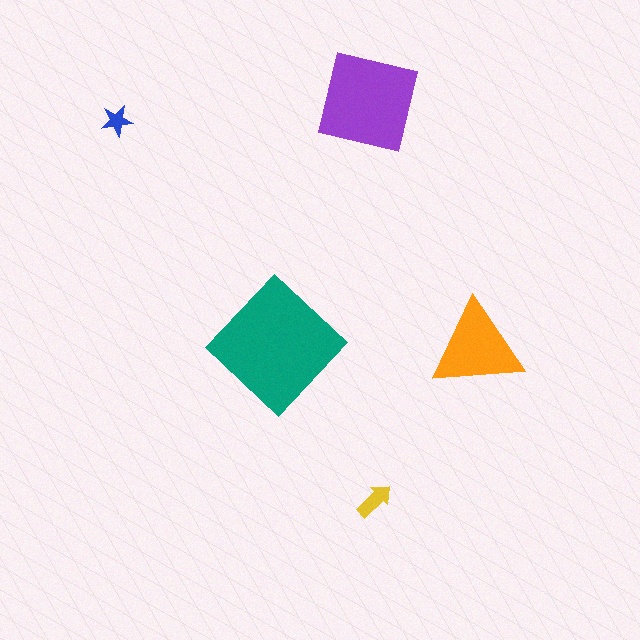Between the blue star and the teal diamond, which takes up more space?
The teal diamond.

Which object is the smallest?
The blue star.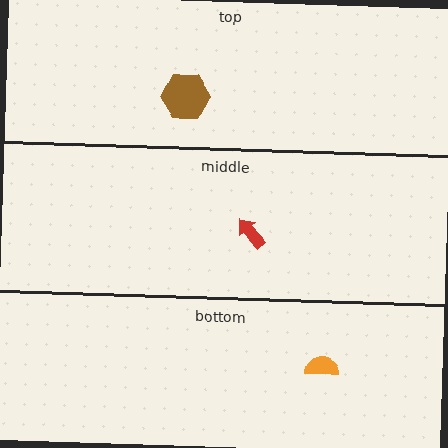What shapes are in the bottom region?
The orange semicircle.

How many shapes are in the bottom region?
1.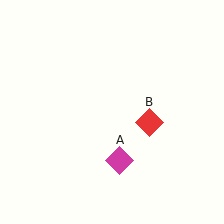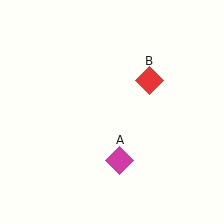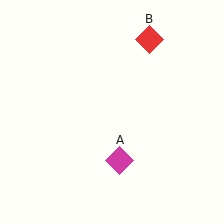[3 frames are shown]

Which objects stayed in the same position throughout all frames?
Magenta diamond (object A) remained stationary.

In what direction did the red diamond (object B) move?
The red diamond (object B) moved up.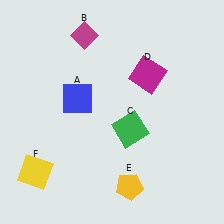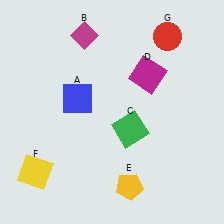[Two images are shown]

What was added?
A red circle (G) was added in Image 2.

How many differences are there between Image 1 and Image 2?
There is 1 difference between the two images.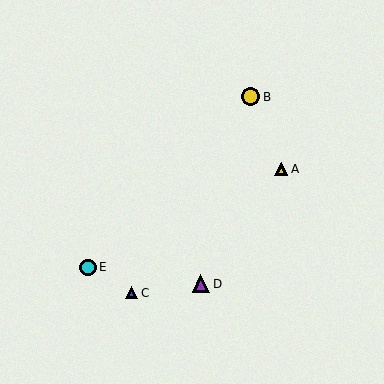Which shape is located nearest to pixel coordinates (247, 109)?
The yellow circle (labeled B) at (251, 97) is nearest to that location.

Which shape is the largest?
The yellow circle (labeled B) is the largest.